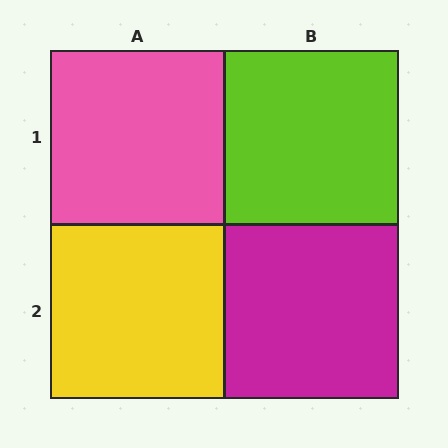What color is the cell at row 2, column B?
Magenta.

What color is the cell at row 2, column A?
Yellow.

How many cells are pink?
1 cell is pink.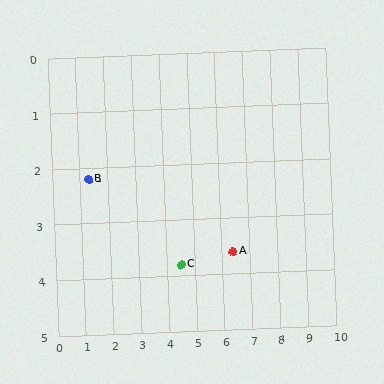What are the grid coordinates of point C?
Point C is at approximately (4.5, 3.8).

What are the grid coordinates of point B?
Point B is at approximately (1.3, 2.2).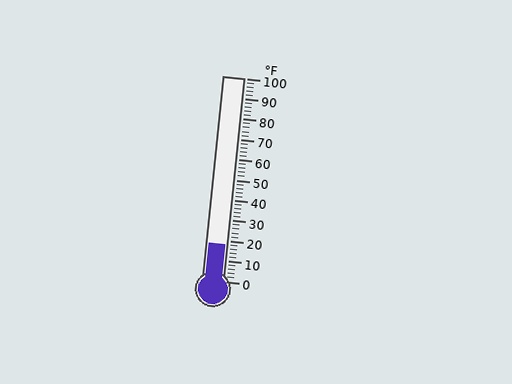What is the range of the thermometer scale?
The thermometer scale ranges from 0°F to 100°F.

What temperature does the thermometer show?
The thermometer shows approximately 18°F.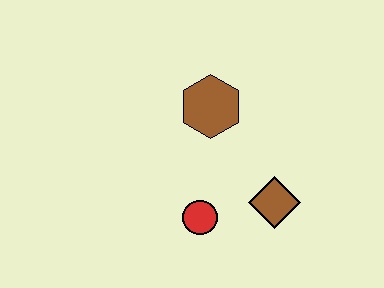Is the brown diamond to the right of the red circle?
Yes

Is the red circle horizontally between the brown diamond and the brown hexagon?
No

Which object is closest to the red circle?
The brown diamond is closest to the red circle.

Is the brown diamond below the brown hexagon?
Yes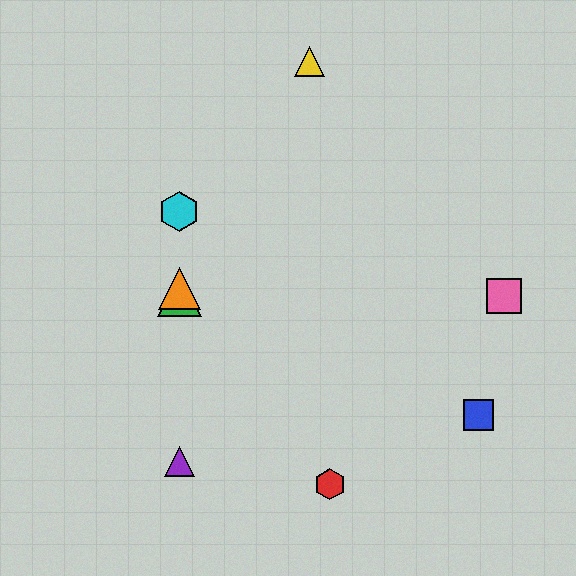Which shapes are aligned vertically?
The green triangle, the purple triangle, the orange triangle, the cyan hexagon are aligned vertically.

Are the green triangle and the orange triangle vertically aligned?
Yes, both are at x≈179.